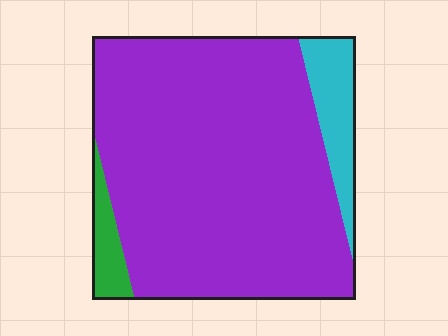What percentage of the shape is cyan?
Cyan takes up about one tenth (1/10) of the shape.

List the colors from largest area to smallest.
From largest to smallest: purple, cyan, green.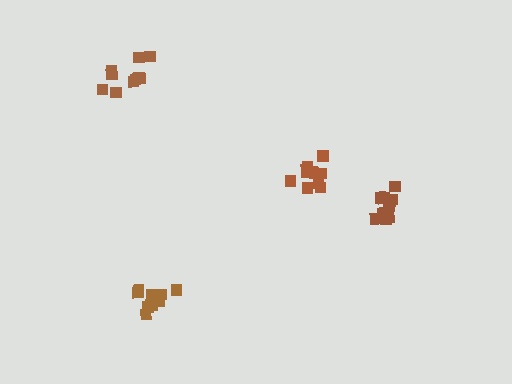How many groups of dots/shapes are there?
There are 4 groups.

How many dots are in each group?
Group 1: 11 dots, Group 2: 12 dots, Group 3: 11 dots, Group 4: 10 dots (44 total).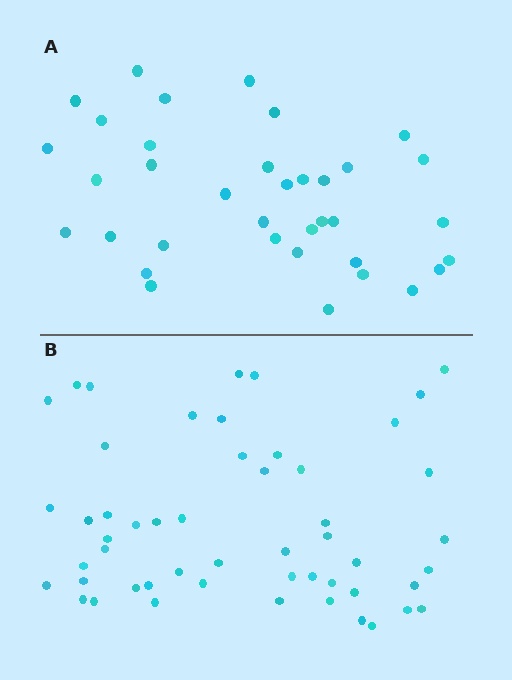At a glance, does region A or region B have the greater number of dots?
Region B (the bottom region) has more dots.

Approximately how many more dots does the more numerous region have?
Region B has approximately 15 more dots than region A.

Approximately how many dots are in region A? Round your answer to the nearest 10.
About 40 dots. (The exact count is 36, which rounds to 40.)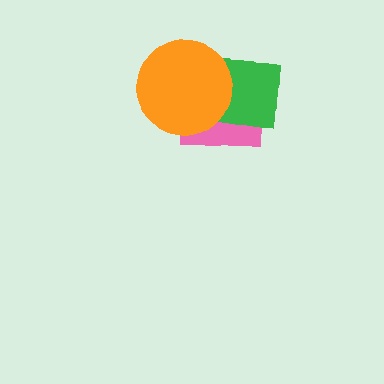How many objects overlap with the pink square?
2 objects overlap with the pink square.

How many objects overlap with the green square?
2 objects overlap with the green square.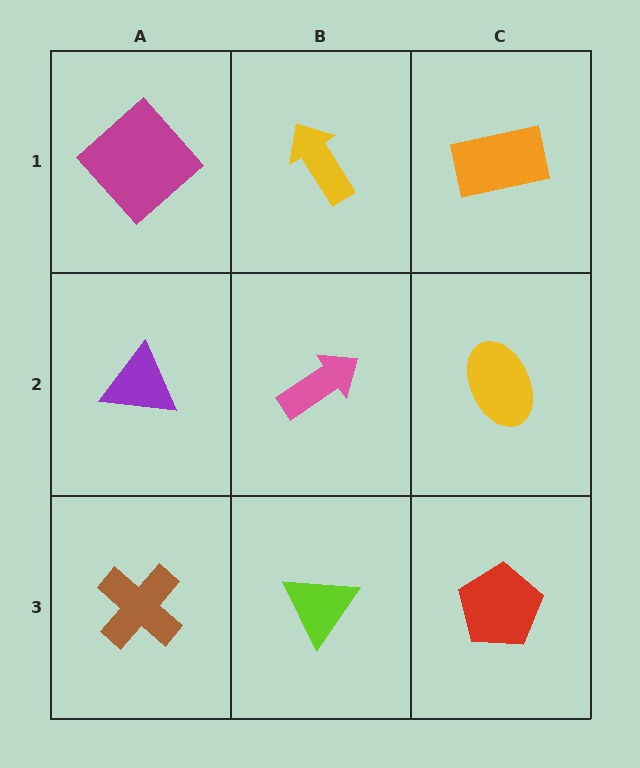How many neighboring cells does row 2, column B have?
4.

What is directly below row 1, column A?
A purple triangle.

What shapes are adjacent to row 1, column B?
A pink arrow (row 2, column B), a magenta diamond (row 1, column A), an orange rectangle (row 1, column C).